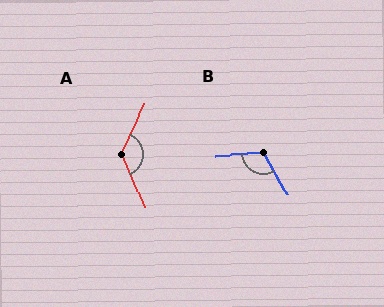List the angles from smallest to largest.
B (115°), A (131°).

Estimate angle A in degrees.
Approximately 131 degrees.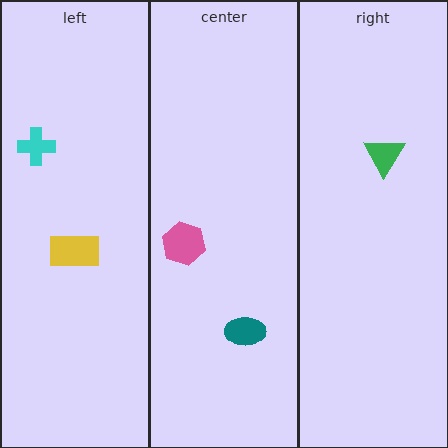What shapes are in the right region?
The green triangle.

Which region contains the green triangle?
The right region.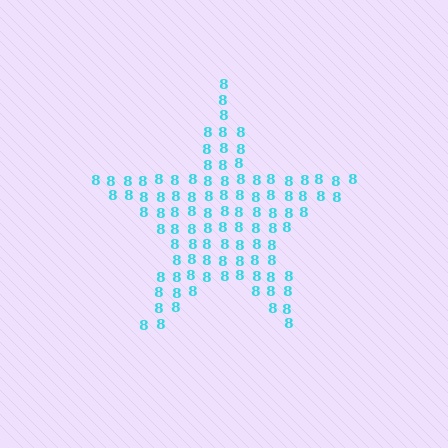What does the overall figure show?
The overall figure shows a star.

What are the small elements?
The small elements are digit 8's.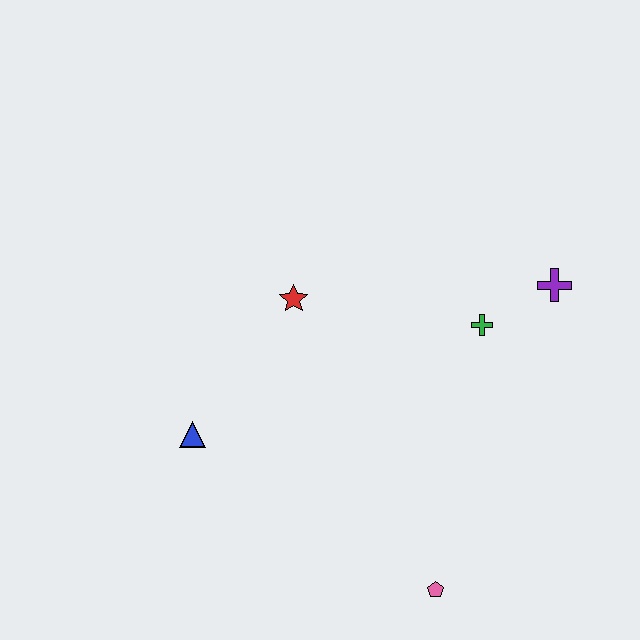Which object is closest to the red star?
The blue triangle is closest to the red star.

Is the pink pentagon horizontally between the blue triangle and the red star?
No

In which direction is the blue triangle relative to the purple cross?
The blue triangle is to the left of the purple cross.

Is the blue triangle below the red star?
Yes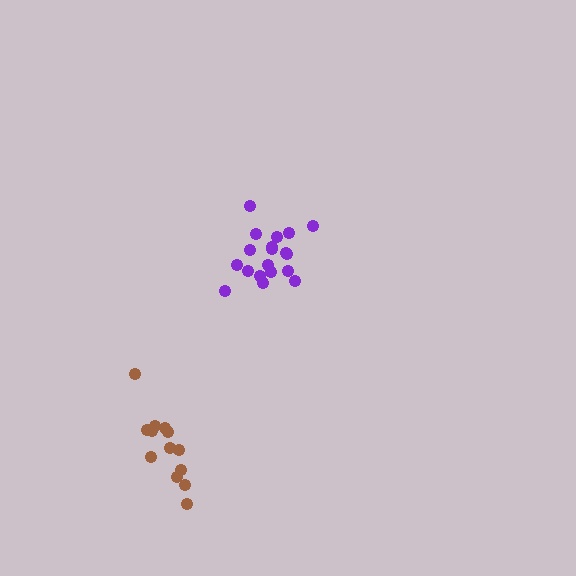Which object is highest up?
The purple cluster is topmost.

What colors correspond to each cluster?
The clusters are colored: brown, purple.